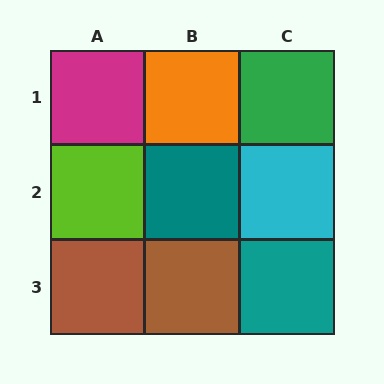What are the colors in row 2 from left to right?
Lime, teal, cyan.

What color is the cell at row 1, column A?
Magenta.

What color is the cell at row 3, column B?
Brown.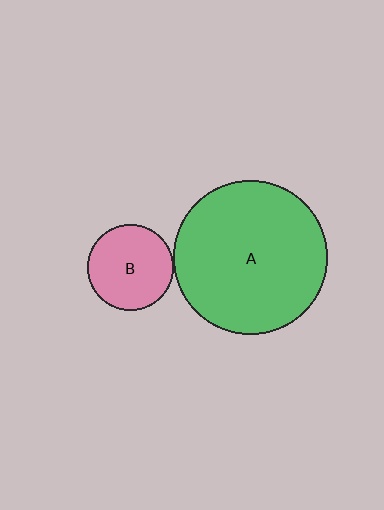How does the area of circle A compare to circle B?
Approximately 3.2 times.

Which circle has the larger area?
Circle A (green).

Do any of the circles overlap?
No, none of the circles overlap.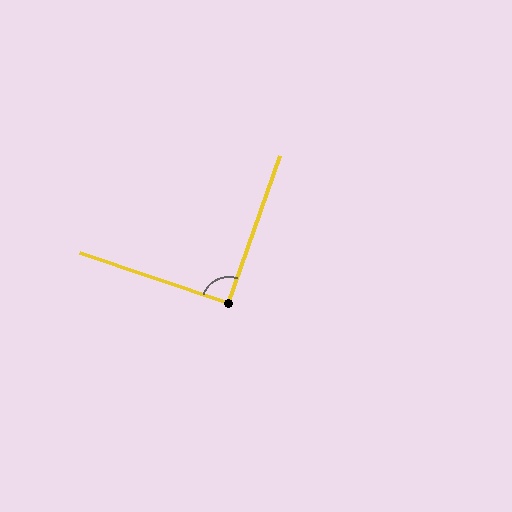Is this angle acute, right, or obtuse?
It is approximately a right angle.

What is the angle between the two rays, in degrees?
Approximately 91 degrees.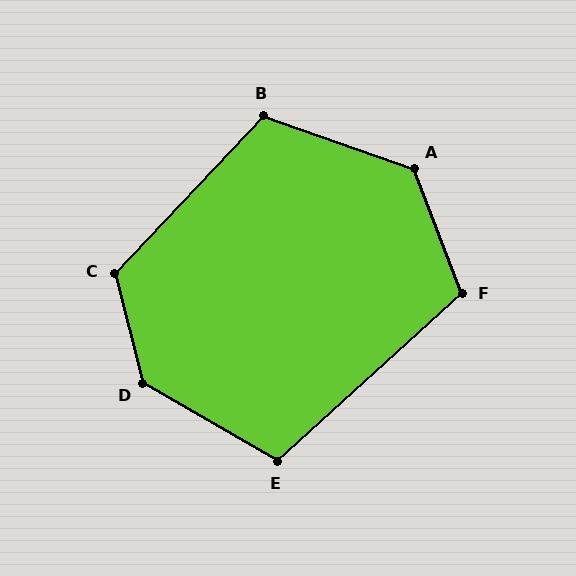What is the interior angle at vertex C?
Approximately 122 degrees (obtuse).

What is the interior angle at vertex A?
Approximately 130 degrees (obtuse).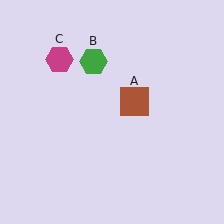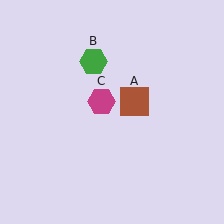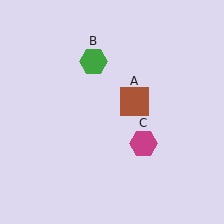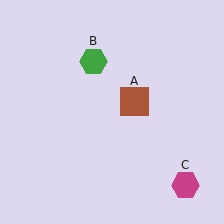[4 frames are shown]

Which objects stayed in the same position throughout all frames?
Brown square (object A) and green hexagon (object B) remained stationary.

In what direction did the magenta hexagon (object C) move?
The magenta hexagon (object C) moved down and to the right.